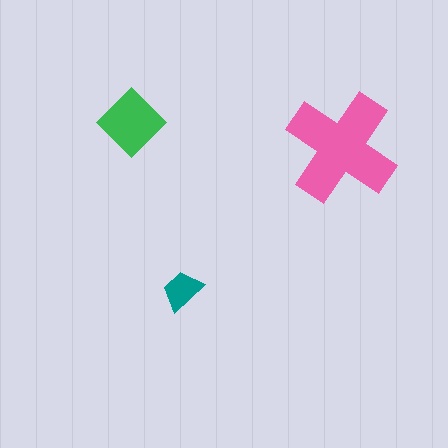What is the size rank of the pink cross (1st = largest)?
1st.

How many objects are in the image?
There are 3 objects in the image.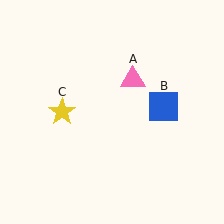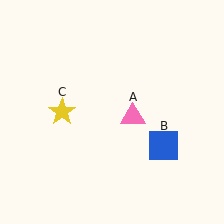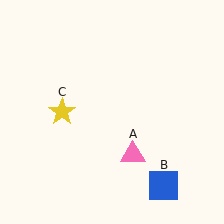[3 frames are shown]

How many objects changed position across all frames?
2 objects changed position: pink triangle (object A), blue square (object B).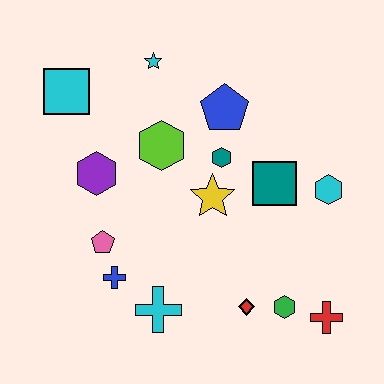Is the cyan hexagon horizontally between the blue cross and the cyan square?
No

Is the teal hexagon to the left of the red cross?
Yes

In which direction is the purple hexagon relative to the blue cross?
The purple hexagon is above the blue cross.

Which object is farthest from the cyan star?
The red cross is farthest from the cyan star.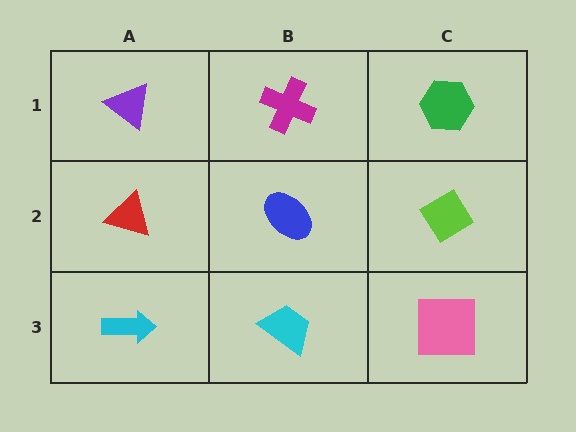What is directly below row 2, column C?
A pink square.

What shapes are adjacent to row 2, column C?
A green hexagon (row 1, column C), a pink square (row 3, column C), a blue ellipse (row 2, column B).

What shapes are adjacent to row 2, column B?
A magenta cross (row 1, column B), a cyan trapezoid (row 3, column B), a red triangle (row 2, column A), a lime diamond (row 2, column C).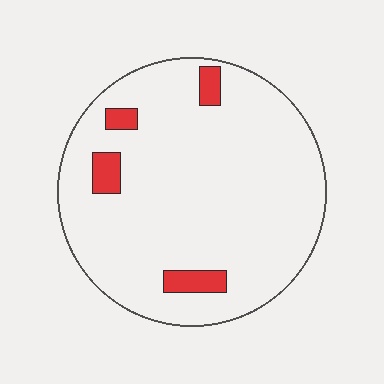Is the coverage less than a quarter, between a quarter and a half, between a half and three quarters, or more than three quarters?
Less than a quarter.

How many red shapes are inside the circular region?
4.